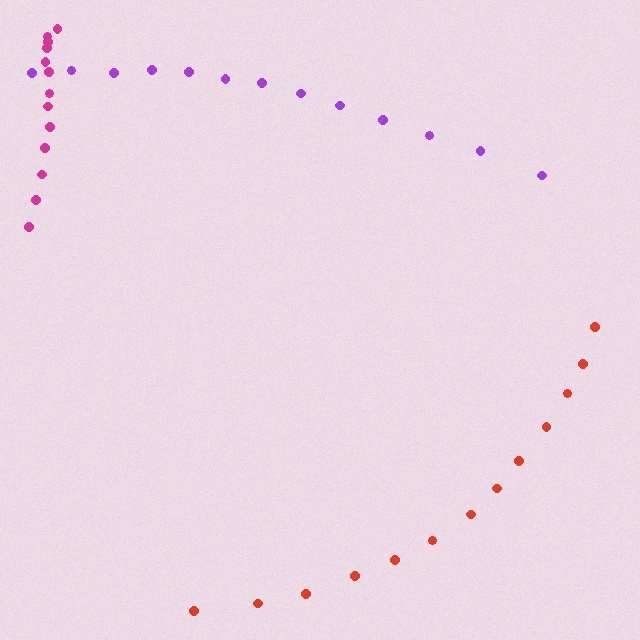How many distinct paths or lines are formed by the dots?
There are 3 distinct paths.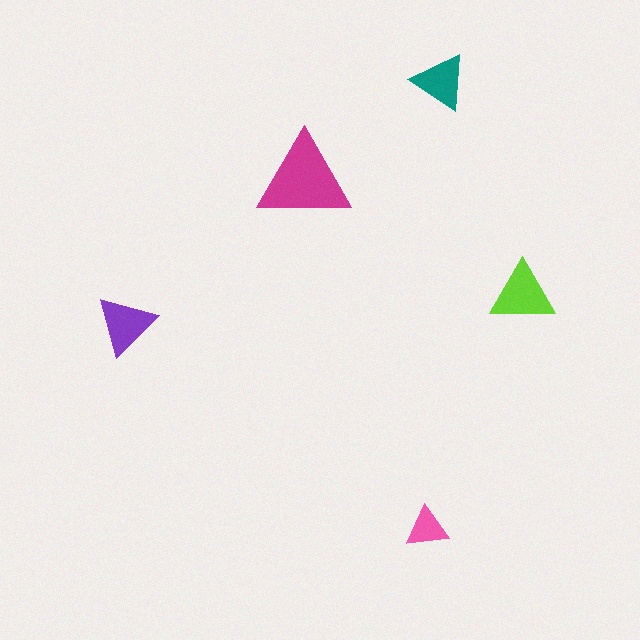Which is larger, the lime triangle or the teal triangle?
The lime one.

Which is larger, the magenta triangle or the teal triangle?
The magenta one.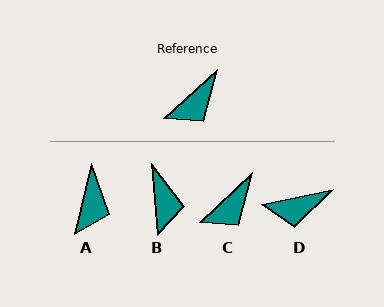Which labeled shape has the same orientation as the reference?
C.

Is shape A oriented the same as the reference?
No, it is off by about 34 degrees.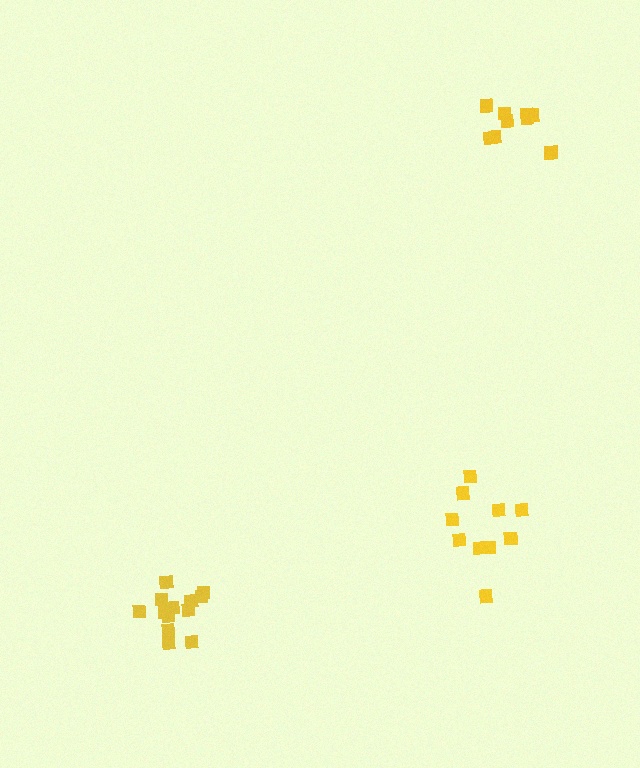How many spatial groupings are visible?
There are 3 spatial groupings.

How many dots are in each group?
Group 1: 10 dots, Group 2: 13 dots, Group 3: 9 dots (32 total).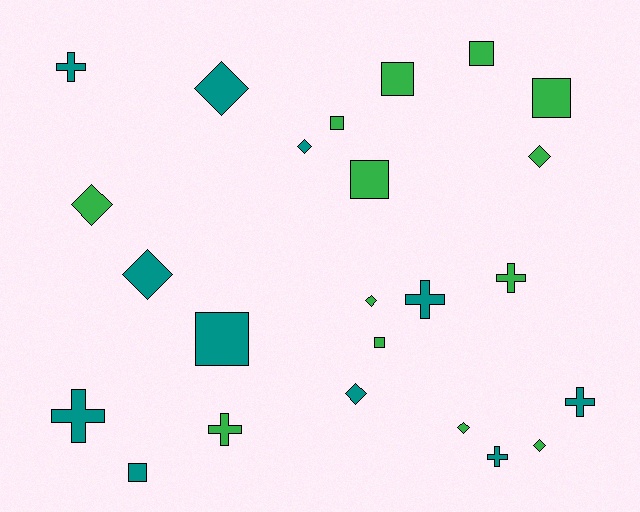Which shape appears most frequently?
Diamond, with 9 objects.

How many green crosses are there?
There are 2 green crosses.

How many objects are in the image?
There are 24 objects.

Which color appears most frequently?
Green, with 13 objects.